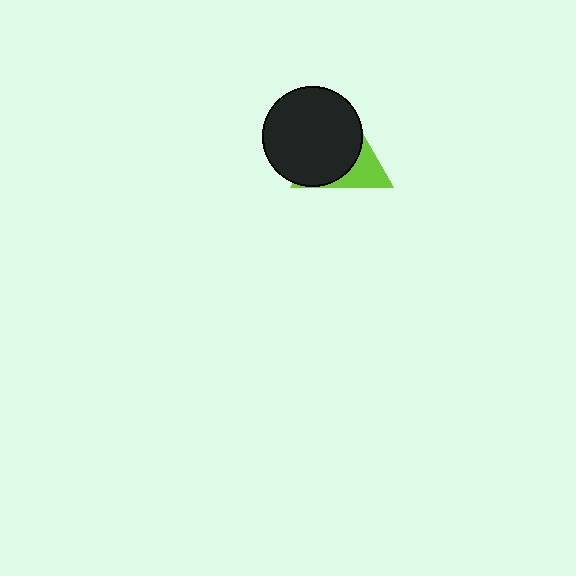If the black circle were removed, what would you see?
You would see the complete lime triangle.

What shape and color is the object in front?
The object in front is a black circle.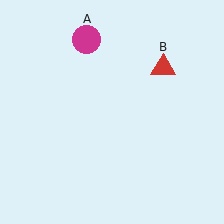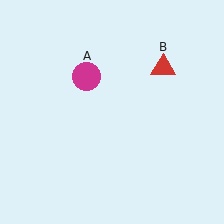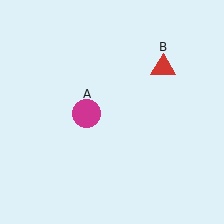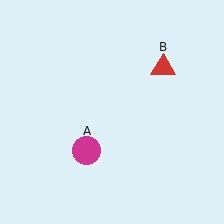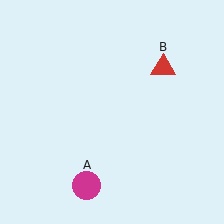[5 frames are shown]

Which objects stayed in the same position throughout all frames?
Red triangle (object B) remained stationary.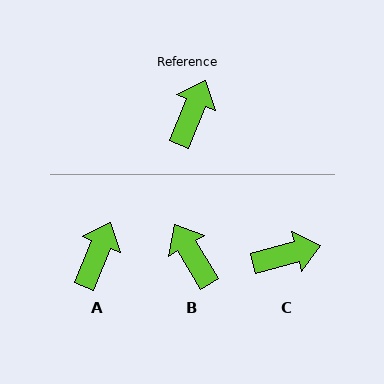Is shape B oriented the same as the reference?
No, it is off by about 53 degrees.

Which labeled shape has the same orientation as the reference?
A.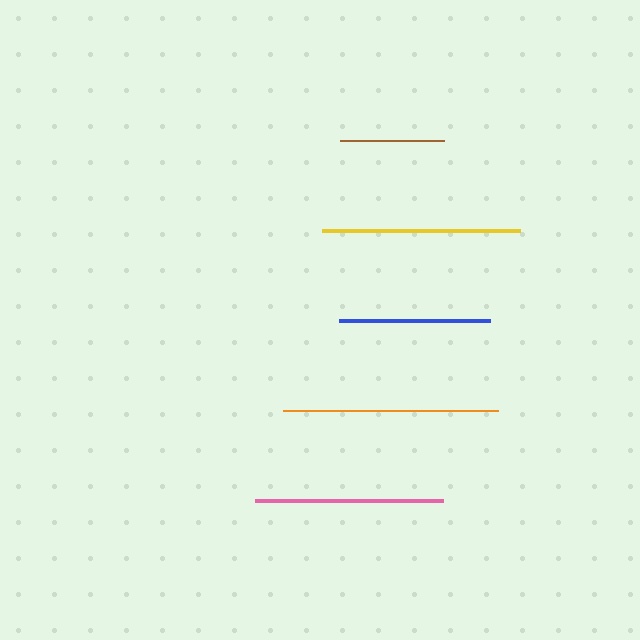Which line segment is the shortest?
The brown line is the shortest at approximately 105 pixels.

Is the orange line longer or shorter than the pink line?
The orange line is longer than the pink line.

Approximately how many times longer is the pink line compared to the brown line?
The pink line is approximately 1.8 times the length of the brown line.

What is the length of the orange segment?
The orange segment is approximately 216 pixels long.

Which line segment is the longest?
The orange line is the longest at approximately 216 pixels.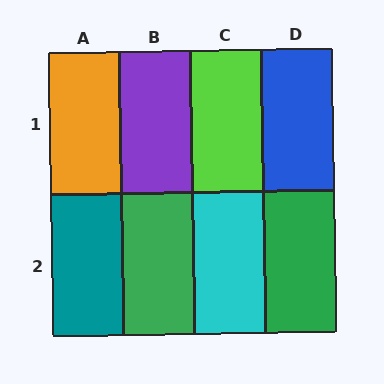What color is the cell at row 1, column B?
Purple.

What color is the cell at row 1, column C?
Lime.